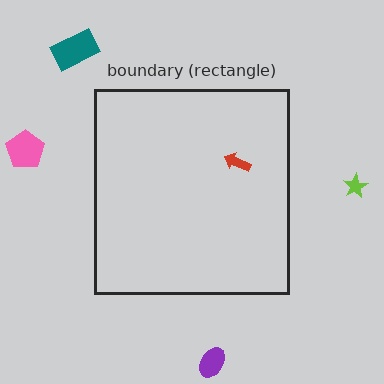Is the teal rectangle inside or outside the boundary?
Outside.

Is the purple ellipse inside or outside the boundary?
Outside.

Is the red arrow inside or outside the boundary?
Inside.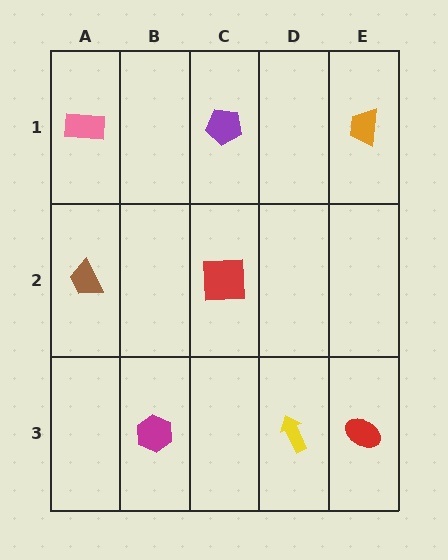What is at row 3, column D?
A yellow arrow.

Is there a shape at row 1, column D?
No, that cell is empty.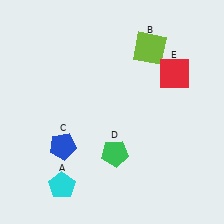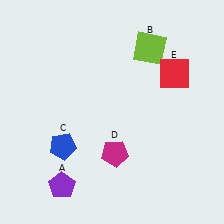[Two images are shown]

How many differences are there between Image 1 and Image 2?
There are 2 differences between the two images.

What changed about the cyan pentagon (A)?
In Image 1, A is cyan. In Image 2, it changed to purple.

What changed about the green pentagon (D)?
In Image 1, D is green. In Image 2, it changed to magenta.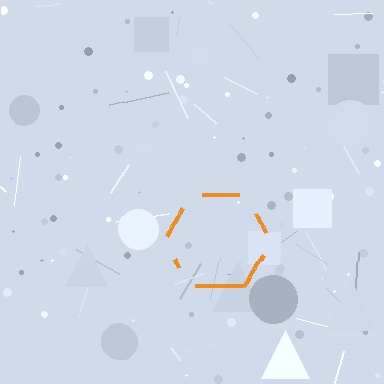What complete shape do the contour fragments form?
The contour fragments form a hexagon.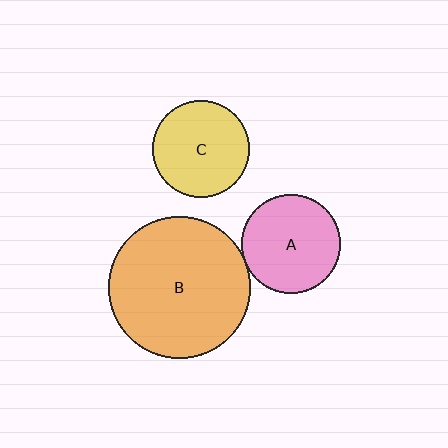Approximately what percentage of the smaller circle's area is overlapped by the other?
Approximately 5%.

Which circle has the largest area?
Circle B (orange).